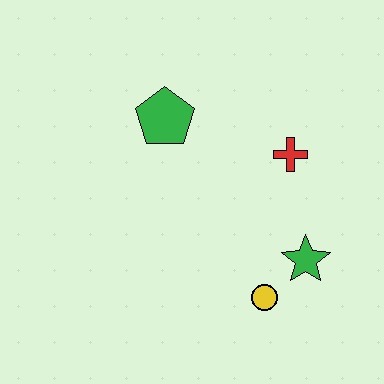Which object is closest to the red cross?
The green star is closest to the red cross.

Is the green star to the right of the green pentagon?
Yes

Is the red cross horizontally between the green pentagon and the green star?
Yes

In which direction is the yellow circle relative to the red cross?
The yellow circle is below the red cross.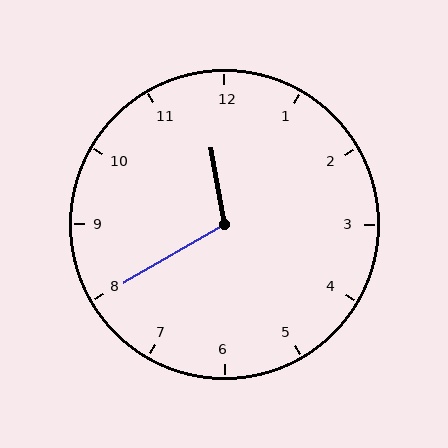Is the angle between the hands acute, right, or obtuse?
It is obtuse.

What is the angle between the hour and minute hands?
Approximately 110 degrees.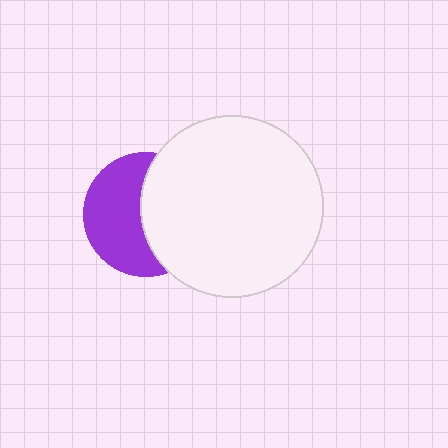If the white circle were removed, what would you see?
You would see the complete purple circle.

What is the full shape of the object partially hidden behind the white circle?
The partially hidden object is a purple circle.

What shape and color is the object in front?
The object in front is a white circle.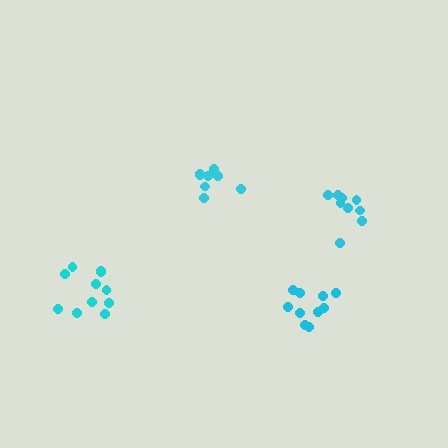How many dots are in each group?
Group 1: 9 dots, Group 2: 10 dots, Group 3: 11 dots, Group 4: 8 dots (38 total).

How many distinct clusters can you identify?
There are 4 distinct clusters.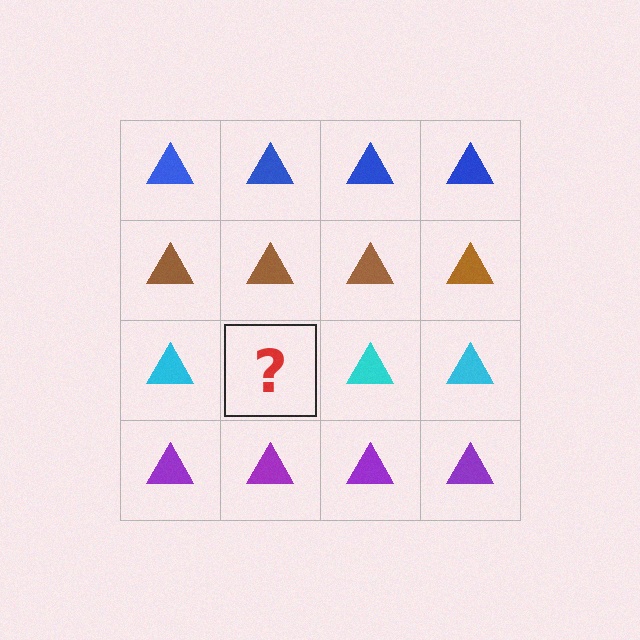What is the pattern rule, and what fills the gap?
The rule is that each row has a consistent color. The gap should be filled with a cyan triangle.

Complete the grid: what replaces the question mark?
The question mark should be replaced with a cyan triangle.